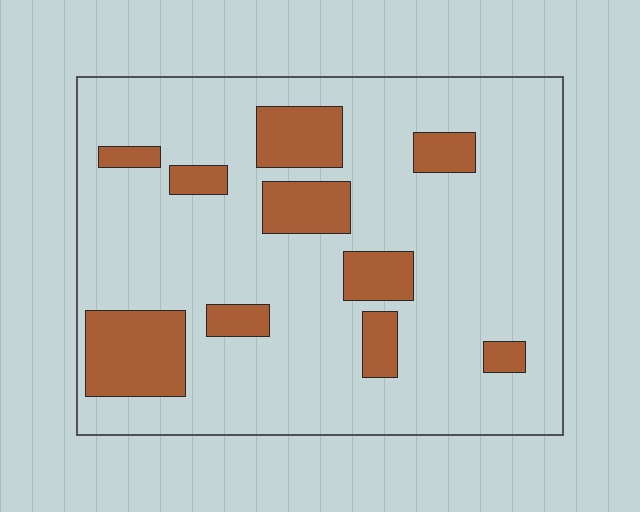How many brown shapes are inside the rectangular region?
10.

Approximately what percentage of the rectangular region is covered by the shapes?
Approximately 20%.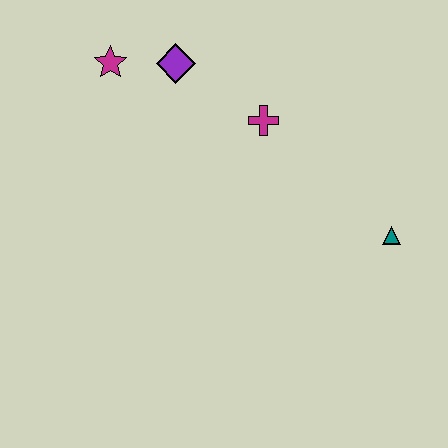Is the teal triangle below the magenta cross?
Yes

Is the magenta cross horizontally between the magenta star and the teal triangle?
Yes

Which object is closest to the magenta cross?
The purple diamond is closest to the magenta cross.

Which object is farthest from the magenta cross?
The teal triangle is farthest from the magenta cross.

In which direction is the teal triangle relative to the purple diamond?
The teal triangle is to the right of the purple diamond.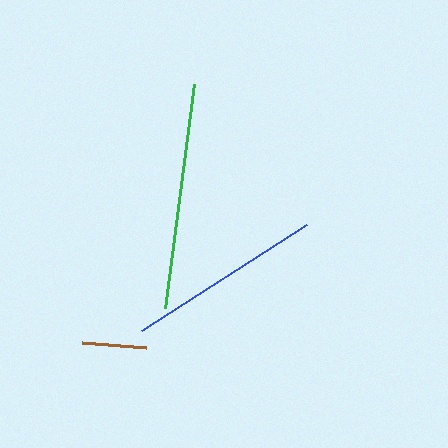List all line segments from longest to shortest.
From longest to shortest: green, blue, brown.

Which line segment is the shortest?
The brown line is the shortest at approximately 64 pixels.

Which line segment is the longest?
The green line is the longest at approximately 226 pixels.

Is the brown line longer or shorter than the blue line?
The blue line is longer than the brown line.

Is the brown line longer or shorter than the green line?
The green line is longer than the brown line.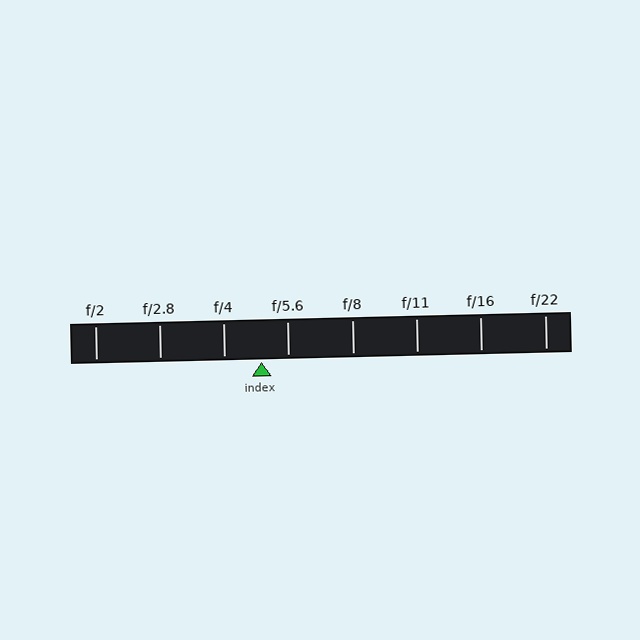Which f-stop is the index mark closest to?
The index mark is closest to f/5.6.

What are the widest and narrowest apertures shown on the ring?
The widest aperture shown is f/2 and the narrowest is f/22.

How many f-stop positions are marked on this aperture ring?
There are 8 f-stop positions marked.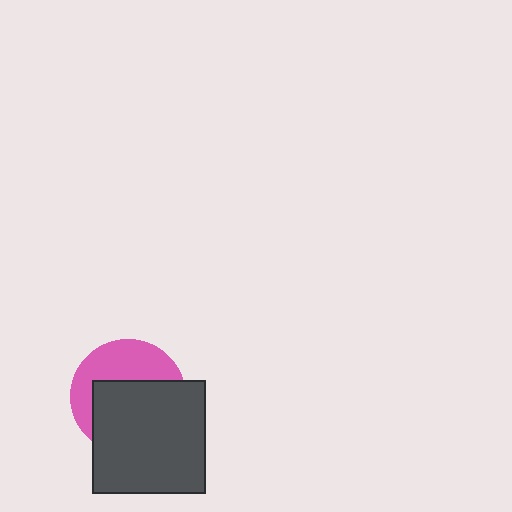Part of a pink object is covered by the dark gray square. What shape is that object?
It is a circle.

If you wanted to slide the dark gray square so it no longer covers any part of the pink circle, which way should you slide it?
Slide it down — that is the most direct way to separate the two shapes.